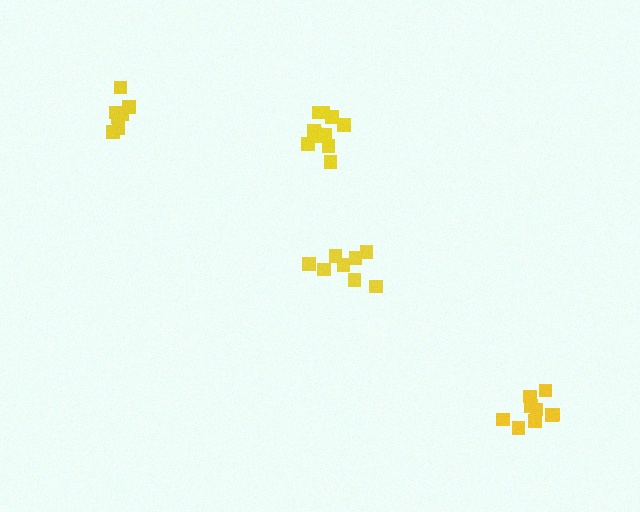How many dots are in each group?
Group 1: 9 dots, Group 2: 11 dots, Group 3: 8 dots, Group 4: 7 dots (35 total).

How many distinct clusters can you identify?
There are 4 distinct clusters.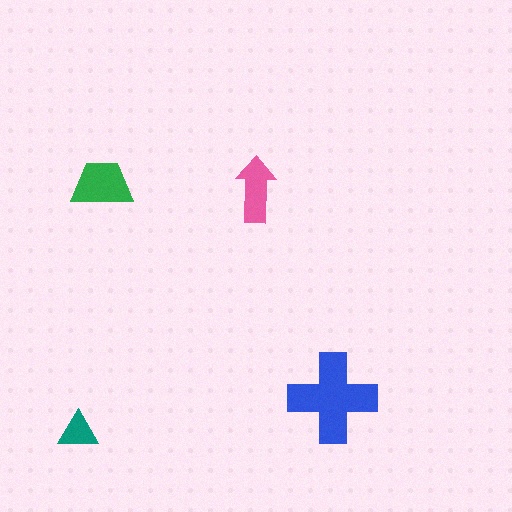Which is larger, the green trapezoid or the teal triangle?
The green trapezoid.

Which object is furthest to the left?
The teal triangle is leftmost.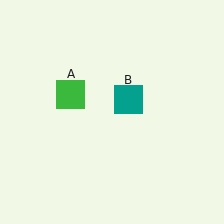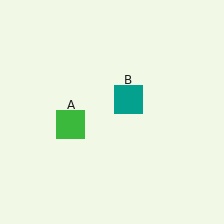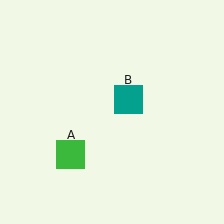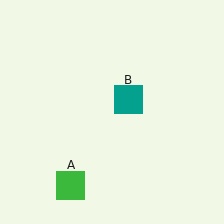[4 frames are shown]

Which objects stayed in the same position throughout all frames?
Teal square (object B) remained stationary.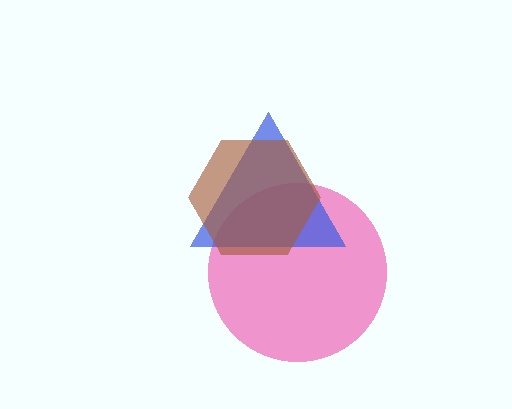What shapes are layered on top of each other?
The layered shapes are: a pink circle, a blue triangle, a brown hexagon.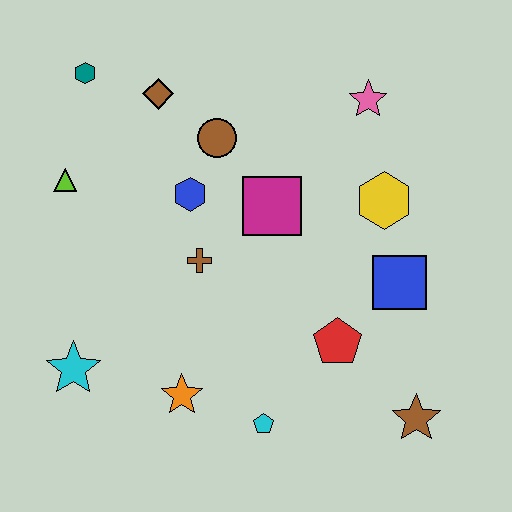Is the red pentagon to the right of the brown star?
No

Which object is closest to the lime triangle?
The teal hexagon is closest to the lime triangle.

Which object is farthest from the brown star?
The teal hexagon is farthest from the brown star.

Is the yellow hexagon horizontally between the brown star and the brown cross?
Yes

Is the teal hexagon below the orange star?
No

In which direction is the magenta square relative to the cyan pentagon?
The magenta square is above the cyan pentagon.